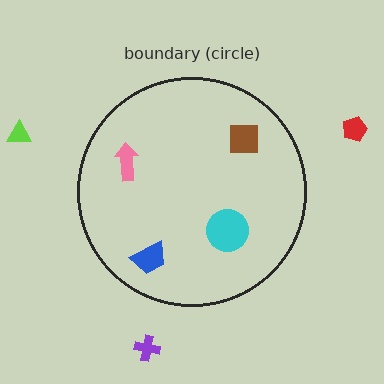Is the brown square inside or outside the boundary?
Inside.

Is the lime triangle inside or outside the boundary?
Outside.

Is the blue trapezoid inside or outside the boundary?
Inside.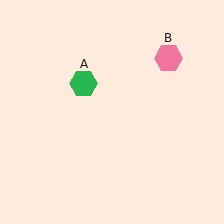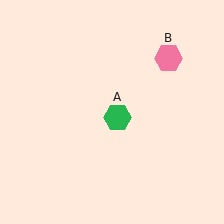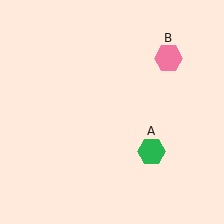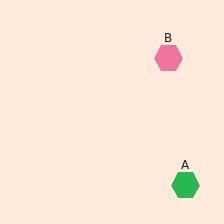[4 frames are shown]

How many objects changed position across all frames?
1 object changed position: green hexagon (object A).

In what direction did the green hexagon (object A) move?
The green hexagon (object A) moved down and to the right.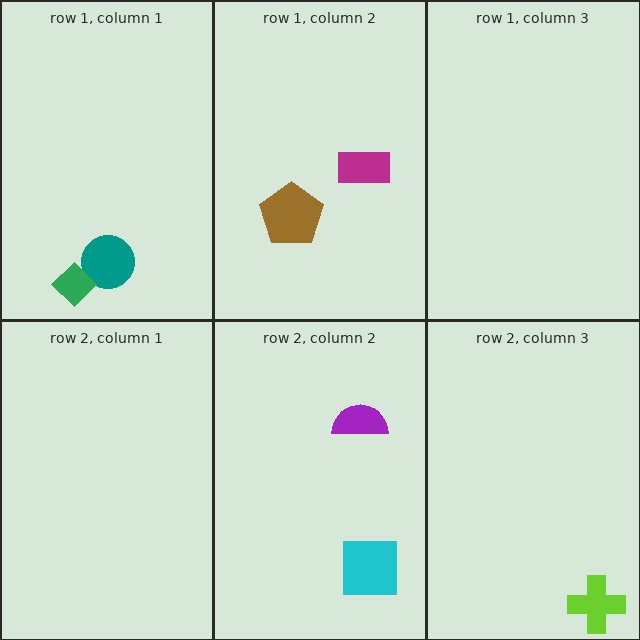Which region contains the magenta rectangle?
The row 1, column 2 region.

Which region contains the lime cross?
The row 2, column 3 region.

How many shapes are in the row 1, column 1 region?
2.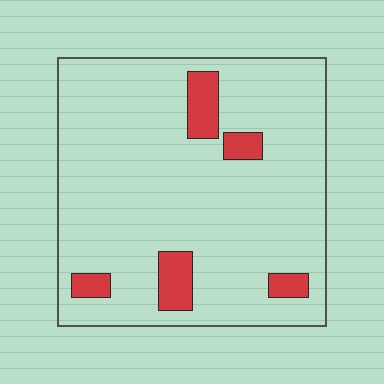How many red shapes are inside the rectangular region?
5.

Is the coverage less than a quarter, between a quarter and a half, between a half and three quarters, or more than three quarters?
Less than a quarter.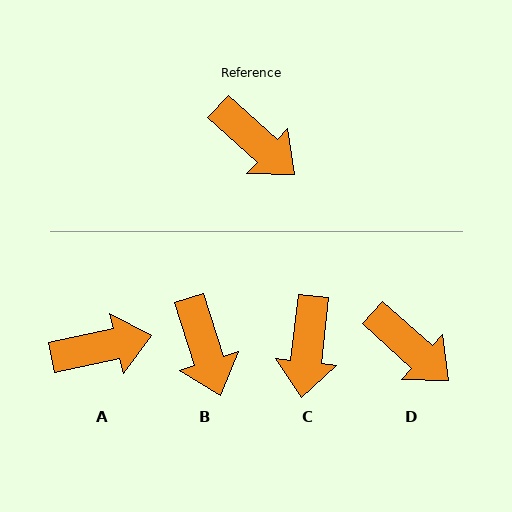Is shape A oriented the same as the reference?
No, it is off by about 54 degrees.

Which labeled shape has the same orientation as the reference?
D.